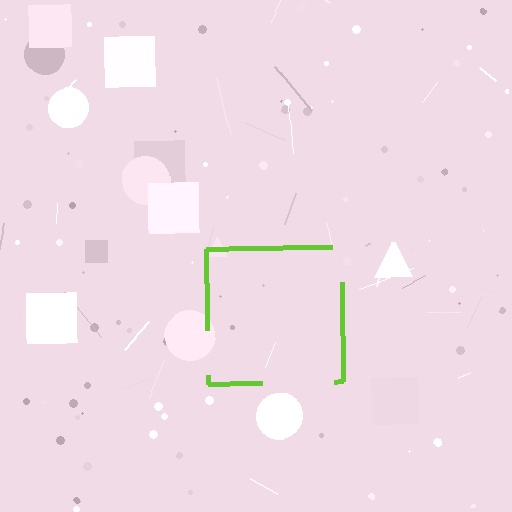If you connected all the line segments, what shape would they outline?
They would outline a square.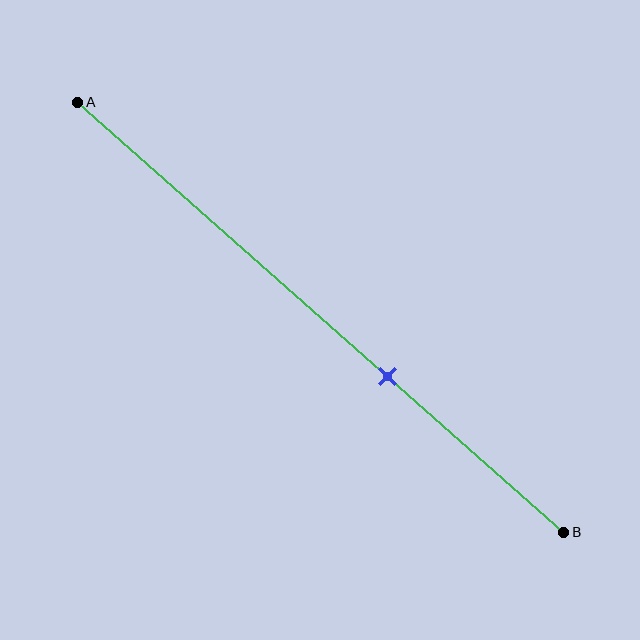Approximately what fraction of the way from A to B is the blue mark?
The blue mark is approximately 65% of the way from A to B.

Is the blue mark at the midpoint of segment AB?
No, the mark is at about 65% from A, not at the 50% midpoint.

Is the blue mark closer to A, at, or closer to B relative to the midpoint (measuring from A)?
The blue mark is closer to point B than the midpoint of segment AB.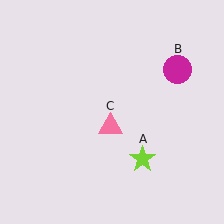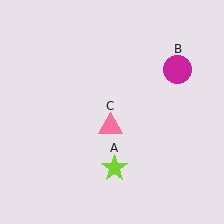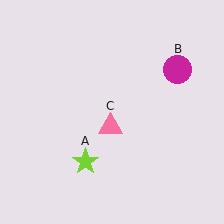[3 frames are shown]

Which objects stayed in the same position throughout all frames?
Magenta circle (object B) and pink triangle (object C) remained stationary.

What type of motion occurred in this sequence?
The lime star (object A) rotated clockwise around the center of the scene.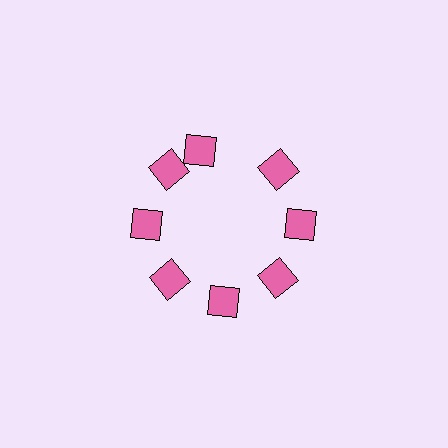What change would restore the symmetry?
The symmetry would be restored by rotating it back into even spacing with its neighbors so that all 8 diamonds sit at equal angles and equal distance from the center.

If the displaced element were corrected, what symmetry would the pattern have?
It would have 8-fold rotational symmetry — the pattern would map onto itself every 45 degrees.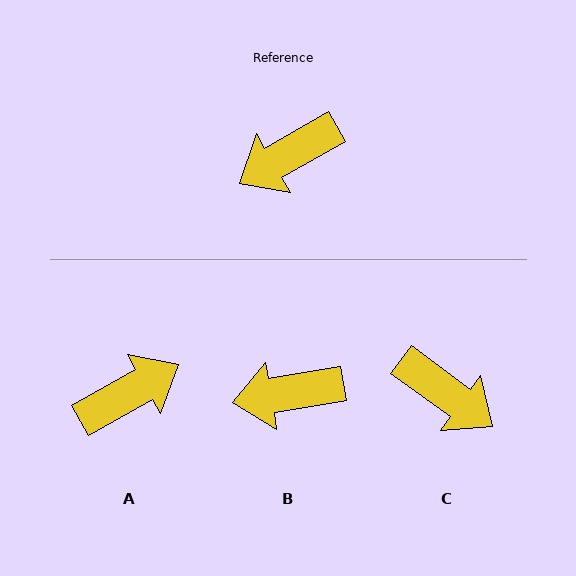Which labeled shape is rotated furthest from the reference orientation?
A, about 179 degrees away.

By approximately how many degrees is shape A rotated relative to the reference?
Approximately 179 degrees counter-clockwise.